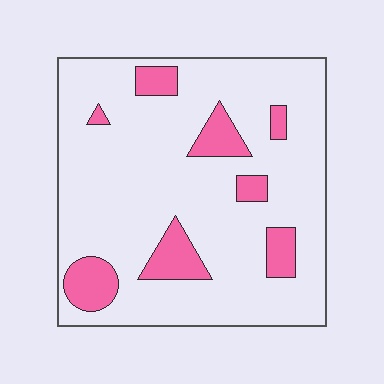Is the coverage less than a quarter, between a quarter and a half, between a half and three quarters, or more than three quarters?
Less than a quarter.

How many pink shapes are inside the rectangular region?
8.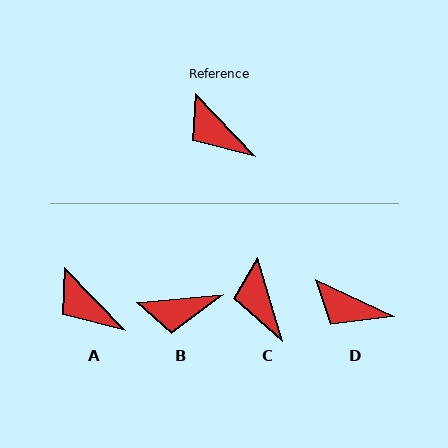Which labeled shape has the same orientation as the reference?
A.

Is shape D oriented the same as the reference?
No, it is off by about 21 degrees.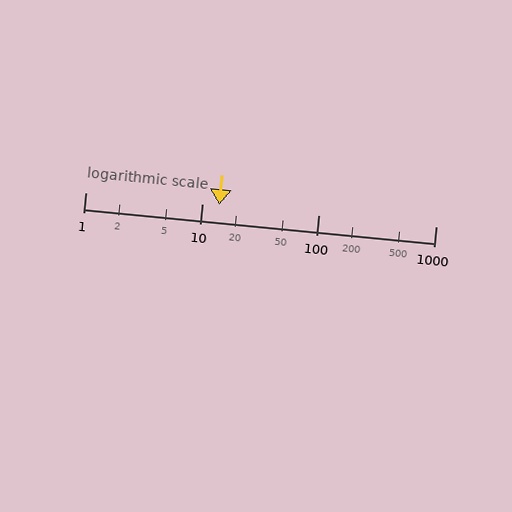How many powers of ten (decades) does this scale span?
The scale spans 3 decades, from 1 to 1000.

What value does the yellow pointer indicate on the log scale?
The pointer indicates approximately 14.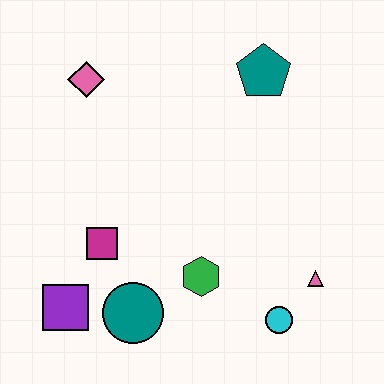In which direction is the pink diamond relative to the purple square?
The pink diamond is above the purple square.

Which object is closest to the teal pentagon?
The pink diamond is closest to the teal pentagon.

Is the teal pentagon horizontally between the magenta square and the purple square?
No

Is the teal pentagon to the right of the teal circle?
Yes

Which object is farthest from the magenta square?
The teal pentagon is farthest from the magenta square.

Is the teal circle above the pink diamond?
No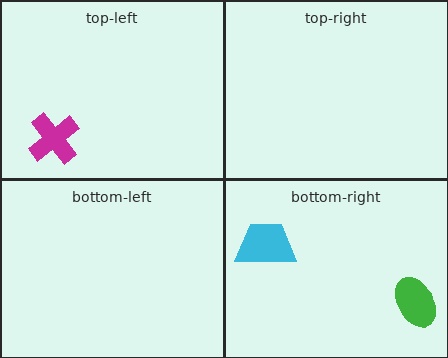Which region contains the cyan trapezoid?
The bottom-right region.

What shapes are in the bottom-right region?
The cyan trapezoid, the green ellipse.